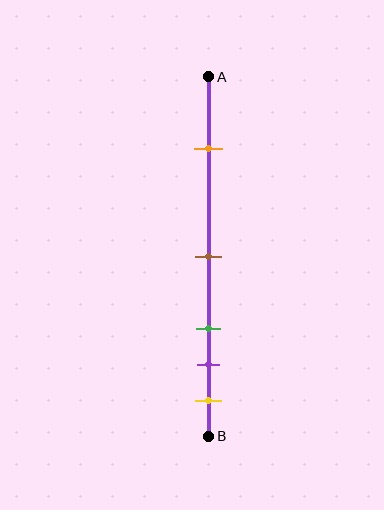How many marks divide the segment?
There are 5 marks dividing the segment.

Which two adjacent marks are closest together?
The purple and yellow marks are the closest adjacent pair.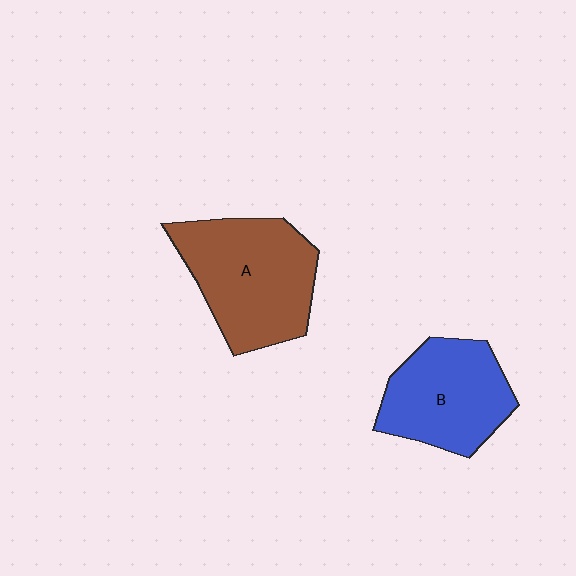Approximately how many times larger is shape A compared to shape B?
Approximately 1.2 times.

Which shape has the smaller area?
Shape B (blue).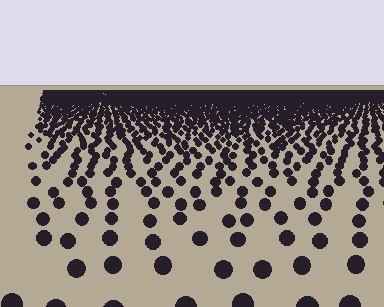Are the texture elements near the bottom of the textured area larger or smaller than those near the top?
Larger. Near the bottom, elements are closer to the viewer and appear at a bigger on-screen size.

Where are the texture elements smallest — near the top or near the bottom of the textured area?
Near the top.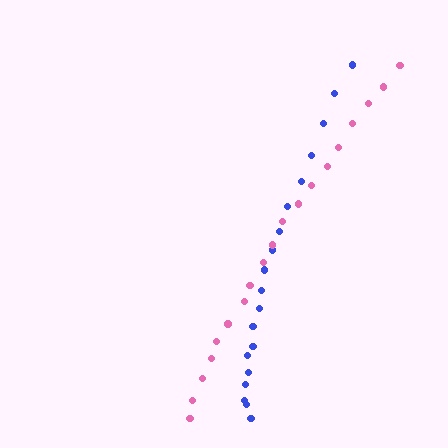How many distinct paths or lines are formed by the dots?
There are 2 distinct paths.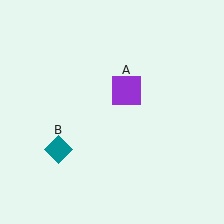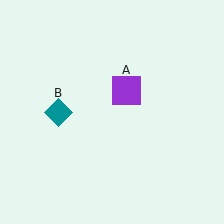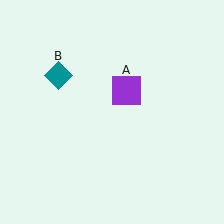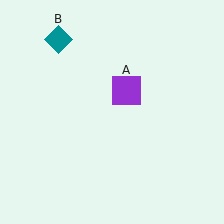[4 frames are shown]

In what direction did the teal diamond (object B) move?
The teal diamond (object B) moved up.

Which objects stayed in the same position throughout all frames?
Purple square (object A) remained stationary.